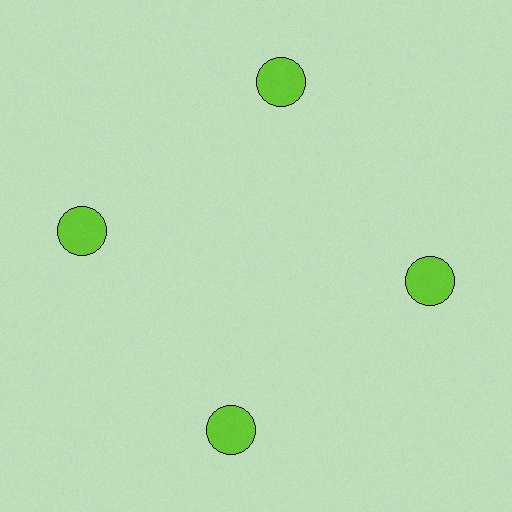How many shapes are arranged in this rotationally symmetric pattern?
There are 4 shapes, arranged in 4 groups of 1.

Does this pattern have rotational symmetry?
Yes, this pattern has 4-fold rotational symmetry. It looks the same after rotating 90 degrees around the center.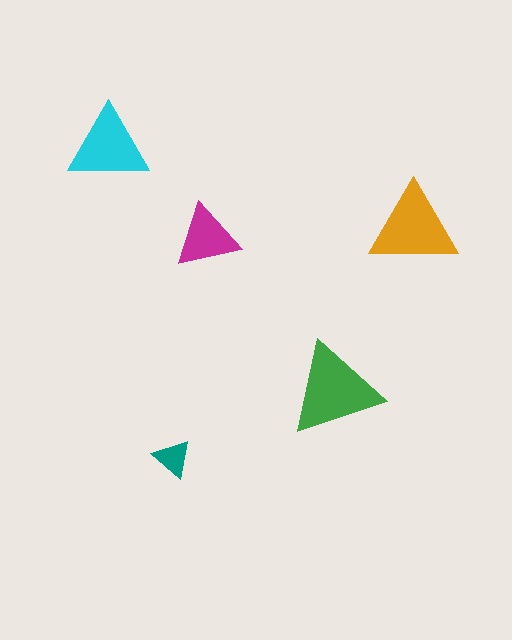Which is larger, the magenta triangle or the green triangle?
The green one.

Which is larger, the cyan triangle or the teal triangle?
The cyan one.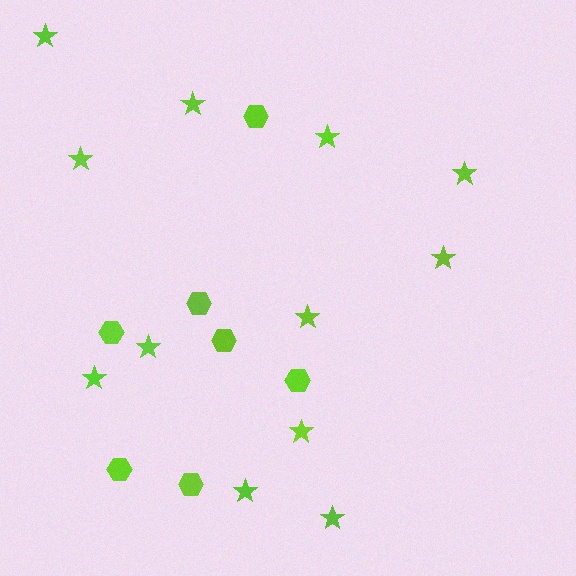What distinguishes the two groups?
There are 2 groups: one group of stars (12) and one group of hexagons (7).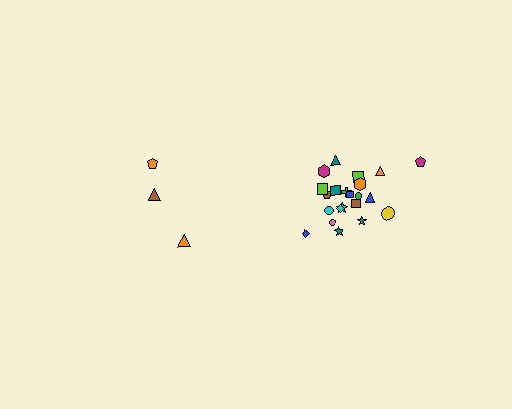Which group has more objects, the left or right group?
The right group.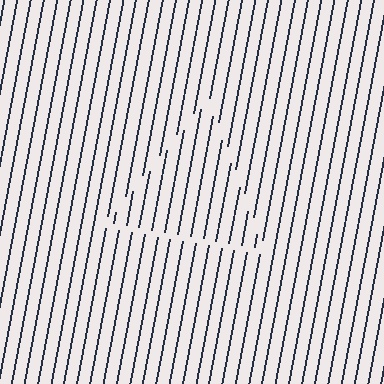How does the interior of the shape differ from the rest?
The interior of the shape contains the same grating, shifted by half a period — the contour is defined by the phase discontinuity where line-ends from the inner and outer gratings abut.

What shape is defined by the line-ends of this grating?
An illusory triangle. The interior of the shape contains the same grating, shifted by half a period — the contour is defined by the phase discontinuity where line-ends from the inner and outer gratings abut.